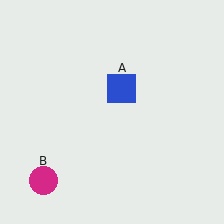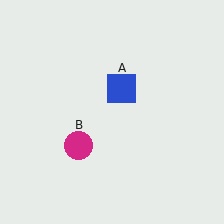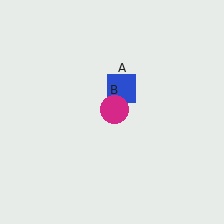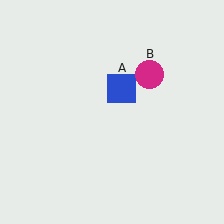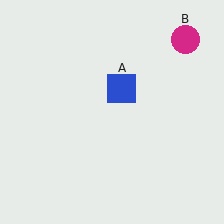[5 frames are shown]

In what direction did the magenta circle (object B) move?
The magenta circle (object B) moved up and to the right.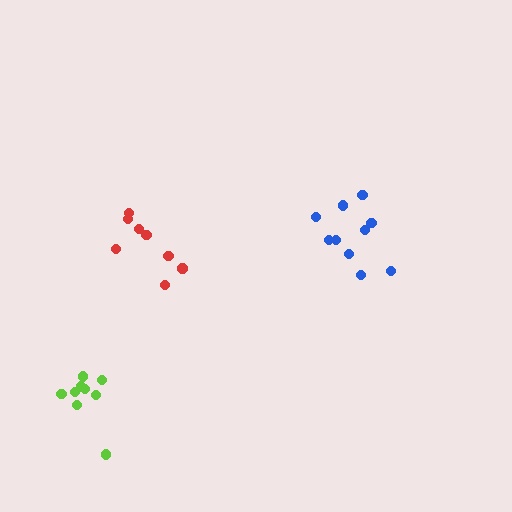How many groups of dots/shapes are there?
There are 3 groups.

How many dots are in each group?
Group 1: 9 dots, Group 2: 10 dots, Group 3: 8 dots (27 total).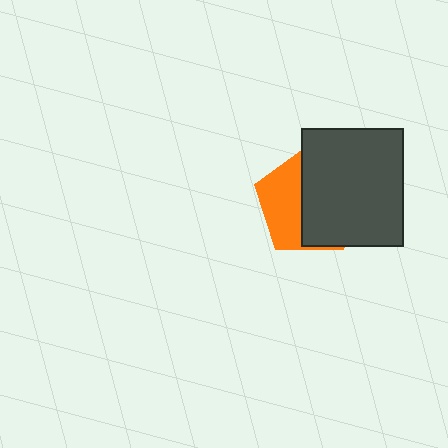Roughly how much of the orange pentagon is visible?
A small part of it is visible (roughly 41%).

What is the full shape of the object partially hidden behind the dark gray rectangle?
The partially hidden object is an orange pentagon.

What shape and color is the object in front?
The object in front is a dark gray rectangle.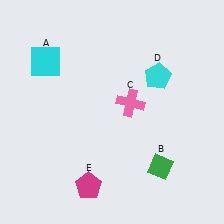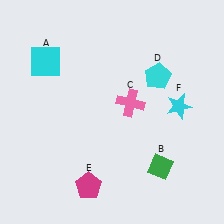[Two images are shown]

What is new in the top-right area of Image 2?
A cyan star (F) was added in the top-right area of Image 2.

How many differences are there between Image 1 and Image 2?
There is 1 difference between the two images.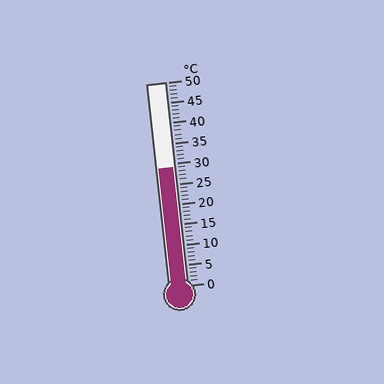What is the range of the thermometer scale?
The thermometer scale ranges from 0°C to 50°C.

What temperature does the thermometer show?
The thermometer shows approximately 29°C.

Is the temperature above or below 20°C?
The temperature is above 20°C.